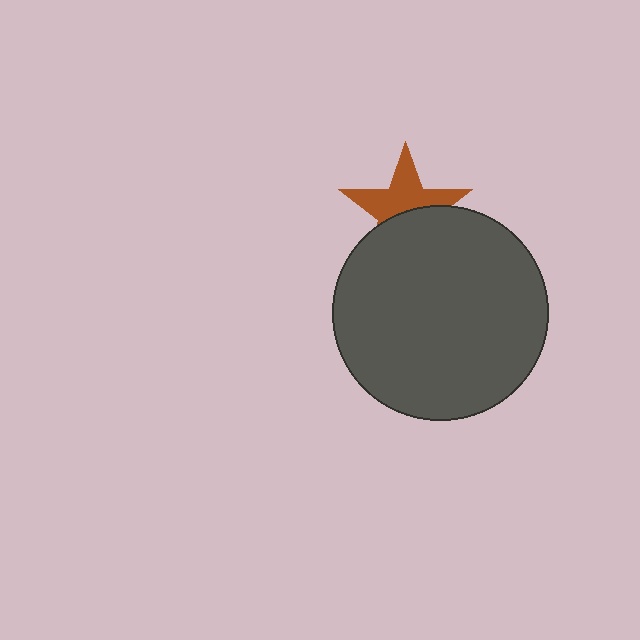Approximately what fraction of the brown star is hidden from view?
Roughly 46% of the brown star is hidden behind the dark gray circle.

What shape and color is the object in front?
The object in front is a dark gray circle.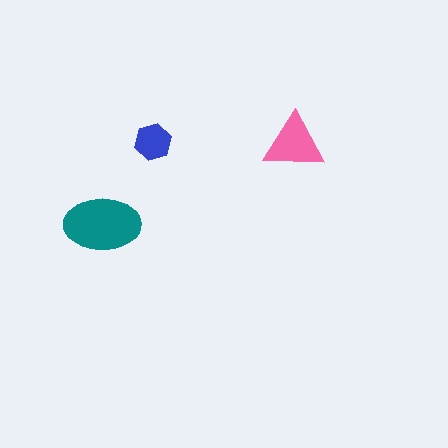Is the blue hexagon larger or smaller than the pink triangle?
Smaller.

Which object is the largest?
The teal ellipse.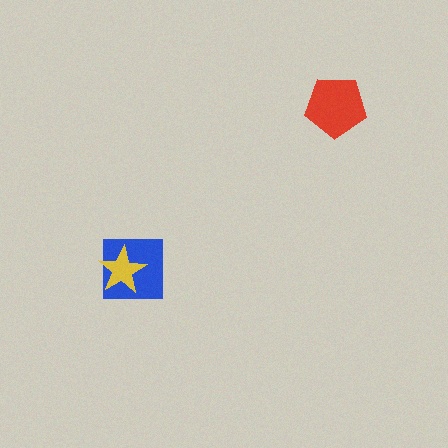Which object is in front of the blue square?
The yellow star is in front of the blue square.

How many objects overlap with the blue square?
1 object overlaps with the blue square.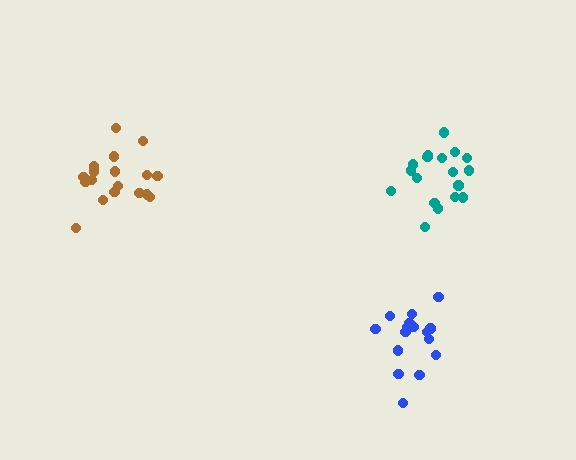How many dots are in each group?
Group 1: 18 dots, Group 2: 16 dots, Group 3: 18 dots (52 total).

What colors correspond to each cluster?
The clusters are colored: teal, blue, brown.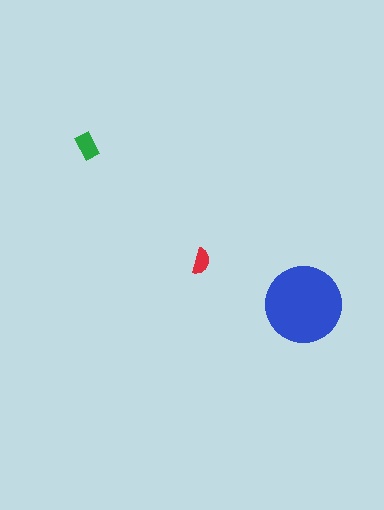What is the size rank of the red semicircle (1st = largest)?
3rd.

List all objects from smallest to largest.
The red semicircle, the green rectangle, the blue circle.